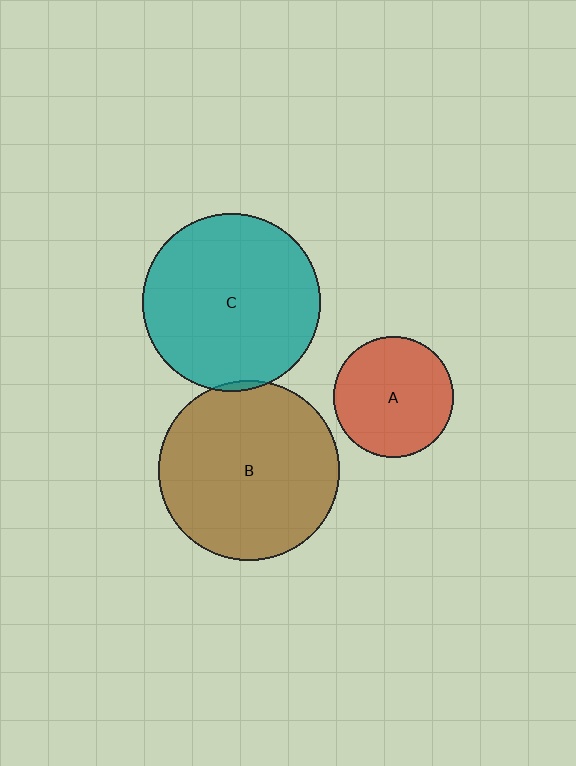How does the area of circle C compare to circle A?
Approximately 2.2 times.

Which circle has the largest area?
Circle B (brown).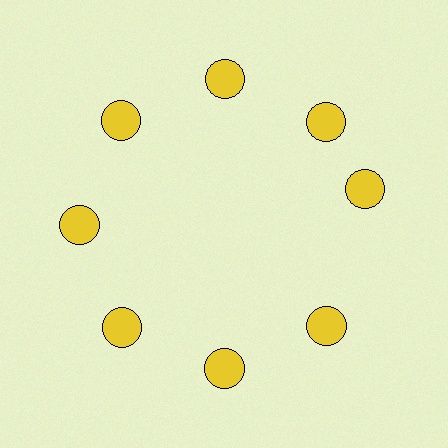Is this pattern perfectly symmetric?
No. The 8 yellow circles are arranged in a ring, but one element near the 3 o'clock position is rotated out of alignment along the ring, breaking the 8-fold rotational symmetry.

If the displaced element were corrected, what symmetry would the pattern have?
It would have 8-fold rotational symmetry — the pattern would map onto itself every 45 degrees.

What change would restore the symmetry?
The symmetry would be restored by rotating it back into even spacing with its neighbors so that all 8 circles sit at equal angles and equal distance from the center.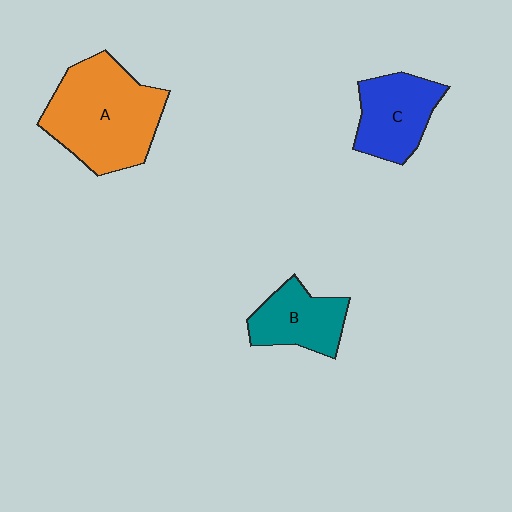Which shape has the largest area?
Shape A (orange).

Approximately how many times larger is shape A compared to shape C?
Approximately 1.7 times.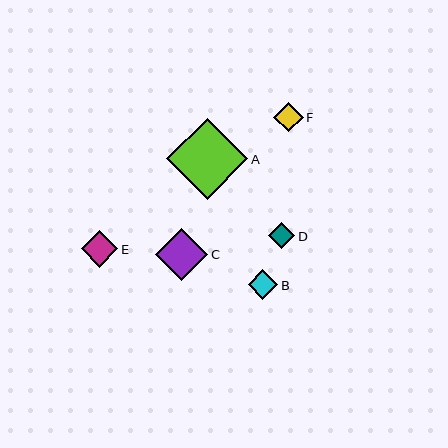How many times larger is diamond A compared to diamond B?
Diamond A is approximately 2.8 times the size of diamond B.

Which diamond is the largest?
Diamond A is the largest with a size of approximately 82 pixels.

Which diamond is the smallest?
Diamond D is the smallest with a size of approximately 26 pixels.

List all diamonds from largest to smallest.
From largest to smallest: A, C, E, B, F, D.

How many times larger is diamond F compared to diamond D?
Diamond F is approximately 1.1 times the size of diamond D.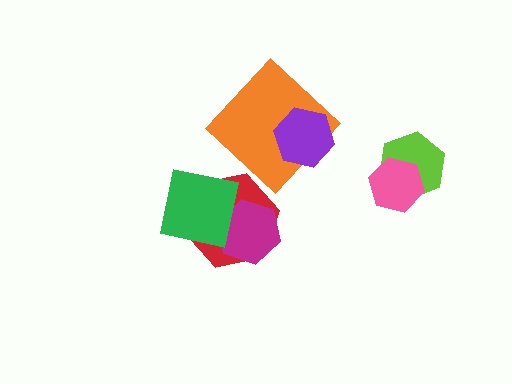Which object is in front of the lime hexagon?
The pink hexagon is in front of the lime hexagon.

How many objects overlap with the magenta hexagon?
2 objects overlap with the magenta hexagon.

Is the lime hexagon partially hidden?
Yes, it is partially covered by another shape.